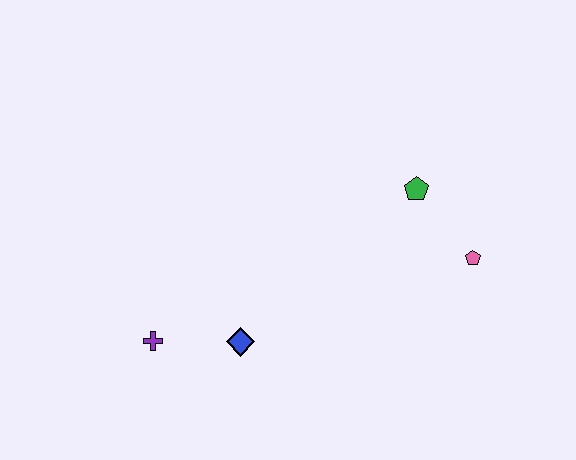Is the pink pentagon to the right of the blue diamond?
Yes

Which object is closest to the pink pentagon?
The green pentagon is closest to the pink pentagon.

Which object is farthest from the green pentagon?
The purple cross is farthest from the green pentagon.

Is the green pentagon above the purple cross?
Yes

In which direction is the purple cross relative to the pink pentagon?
The purple cross is to the left of the pink pentagon.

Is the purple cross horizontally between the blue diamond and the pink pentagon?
No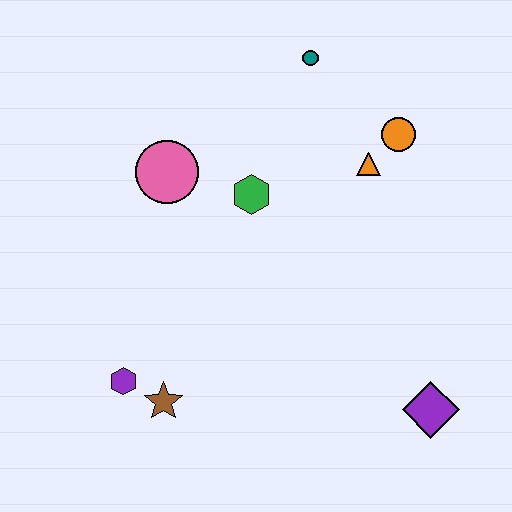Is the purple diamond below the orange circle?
Yes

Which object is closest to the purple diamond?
The orange triangle is closest to the purple diamond.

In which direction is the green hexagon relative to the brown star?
The green hexagon is above the brown star.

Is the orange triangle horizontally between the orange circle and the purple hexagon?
Yes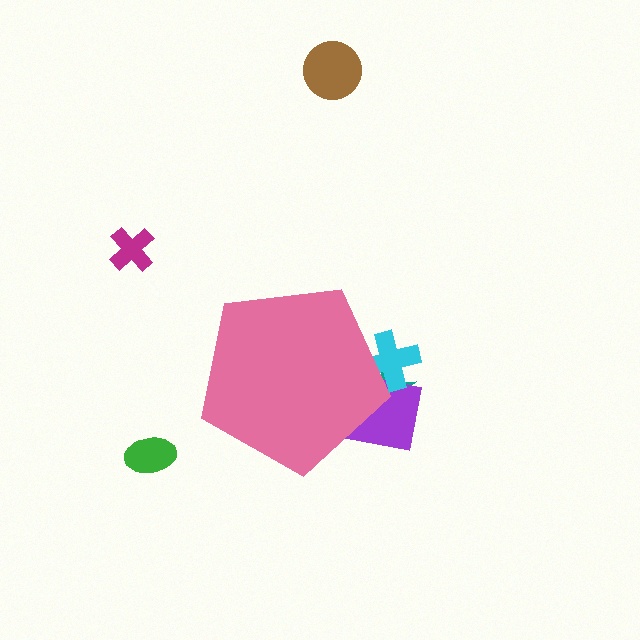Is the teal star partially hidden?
Yes, the teal star is partially hidden behind the pink pentagon.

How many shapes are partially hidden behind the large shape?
3 shapes are partially hidden.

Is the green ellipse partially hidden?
No, the green ellipse is fully visible.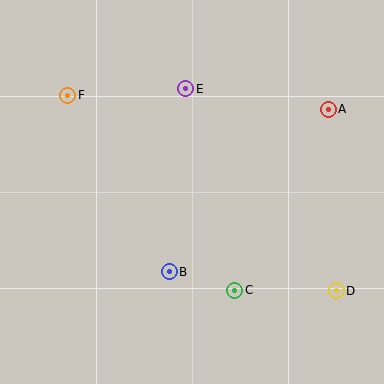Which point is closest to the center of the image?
Point B at (169, 272) is closest to the center.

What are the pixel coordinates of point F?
Point F is at (68, 95).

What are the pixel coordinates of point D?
Point D is at (336, 291).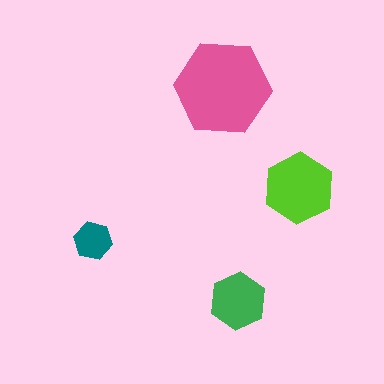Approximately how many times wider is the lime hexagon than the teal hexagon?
About 2 times wider.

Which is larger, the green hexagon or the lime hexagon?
The lime one.